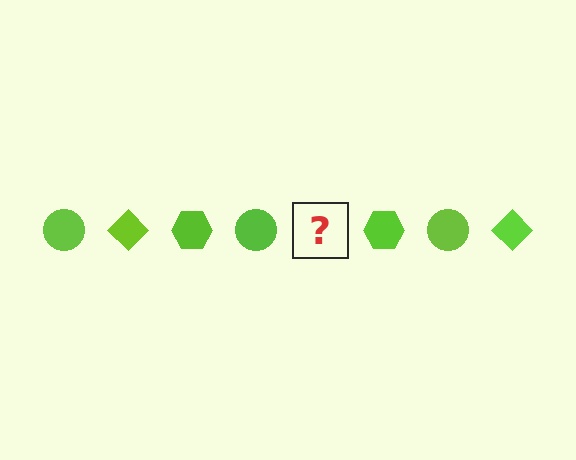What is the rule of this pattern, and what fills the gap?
The rule is that the pattern cycles through circle, diamond, hexagon shapes in lime. The gap should be filled with a lime diamond.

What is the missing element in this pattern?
The missing element is a lime diamond.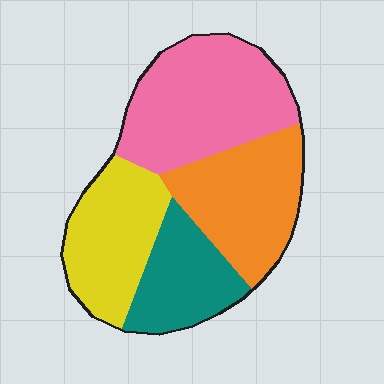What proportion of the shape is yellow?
Yellow takes up about one quarter (1/4) of the shape.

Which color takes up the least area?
Teal, at roughly 20%.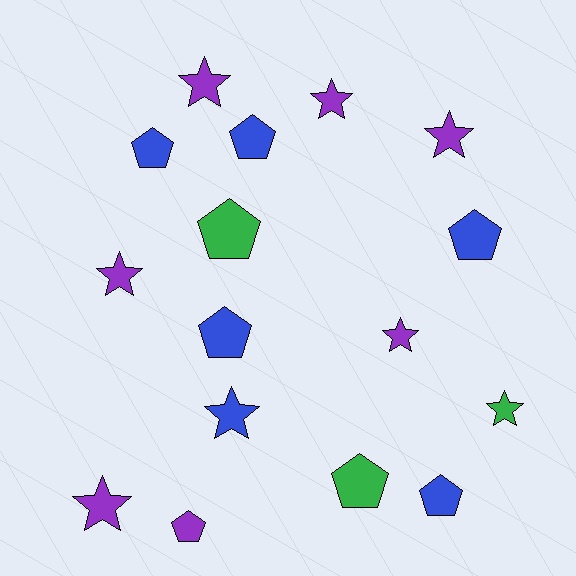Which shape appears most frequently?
Star, with 8 objects.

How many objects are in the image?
There are 16 objects.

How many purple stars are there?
There are 6 purple stars.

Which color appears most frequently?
Purple, with 7 objects.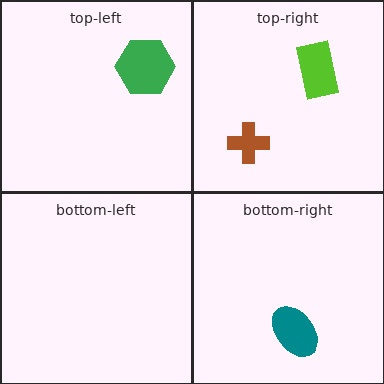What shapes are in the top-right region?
The brown cross, the lime rectangle.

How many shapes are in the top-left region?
1.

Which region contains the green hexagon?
The top-left region.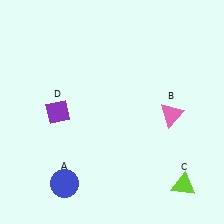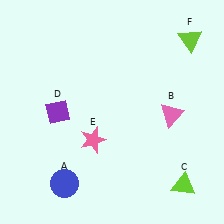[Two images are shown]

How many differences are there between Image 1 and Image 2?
There are 2 differences between the two images.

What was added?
A pink star (E), a lime triangle (F) were added in Image 2.